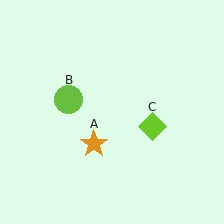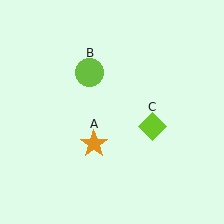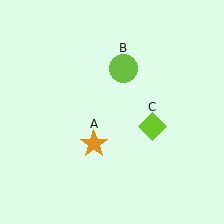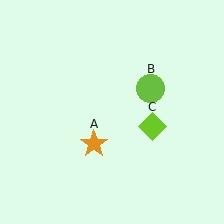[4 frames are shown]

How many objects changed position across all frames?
1 object changed position: lime circle (object B).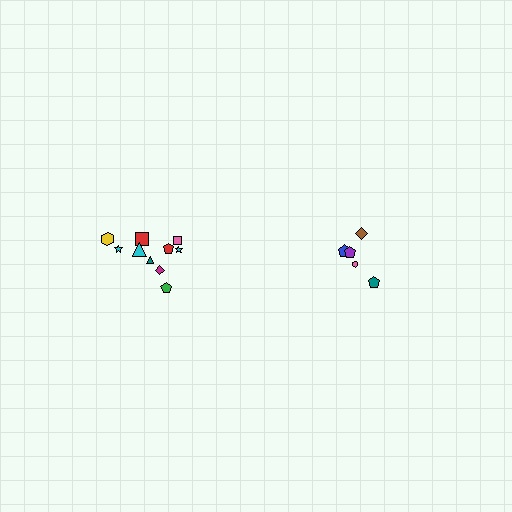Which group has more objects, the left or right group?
The left group.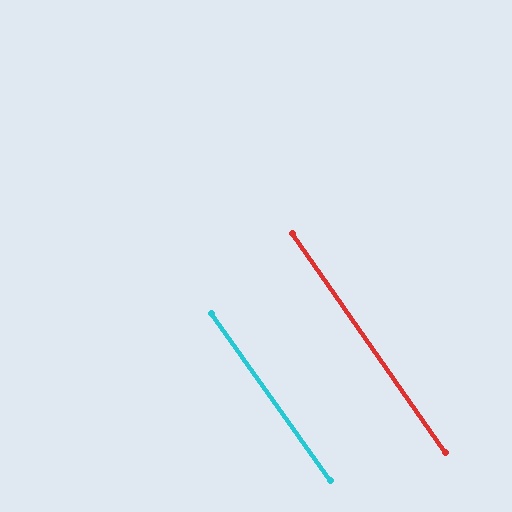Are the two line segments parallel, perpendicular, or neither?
Parallel — their directions differ by only 0.5°.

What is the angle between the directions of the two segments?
Approximately 0 degrees.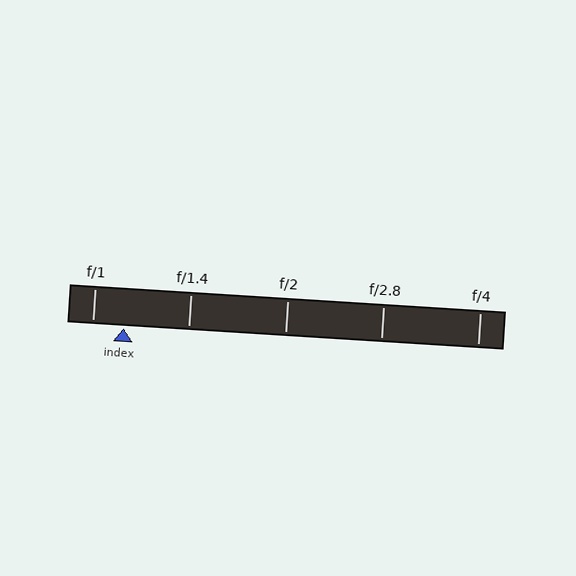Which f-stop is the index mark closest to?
The index mark is closest to f/1.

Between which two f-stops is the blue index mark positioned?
The index mark is between f/1 and f/1.4.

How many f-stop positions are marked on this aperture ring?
There are 5 f-stop positions marked.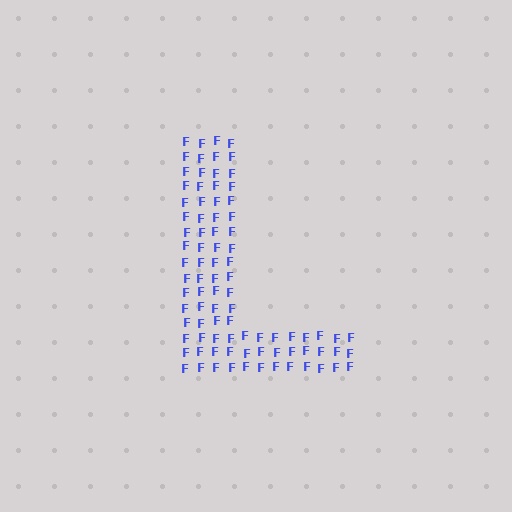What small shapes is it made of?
It is made of small letter F's.